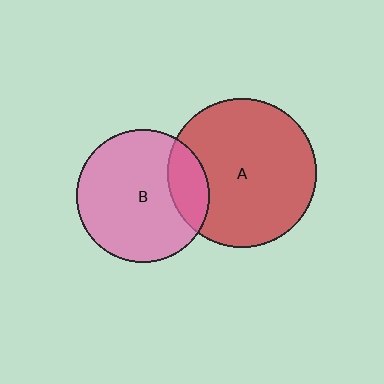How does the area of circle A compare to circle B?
Approximately 1.3 times.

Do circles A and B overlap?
Yes.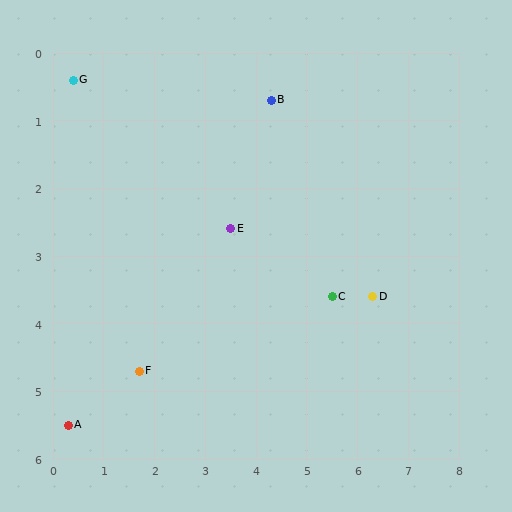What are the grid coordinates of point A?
Point A is at approximately (0.3, 5.5).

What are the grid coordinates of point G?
Point G is at approximately (0.4, 0.4).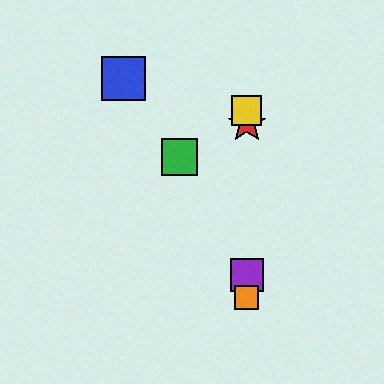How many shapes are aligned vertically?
4 shapes (the red star, the yellow square, the purple square, the orange square) are aligned vertically.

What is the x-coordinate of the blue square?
The blue square is at x≈123.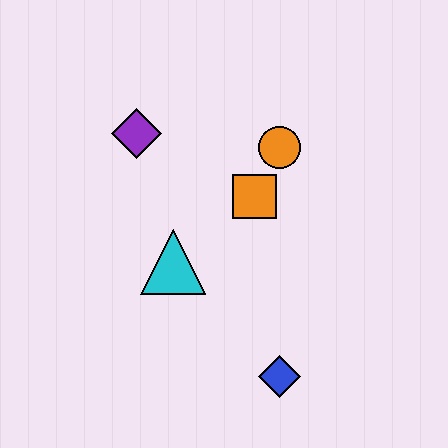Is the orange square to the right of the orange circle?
No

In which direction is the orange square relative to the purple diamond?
The orange square is to the right of the purple diamond.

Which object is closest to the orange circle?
The orange square is closest to the orange circle.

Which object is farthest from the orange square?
The blue diamond is farthest from the orange square.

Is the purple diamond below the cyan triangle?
No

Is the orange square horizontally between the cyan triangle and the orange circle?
Yes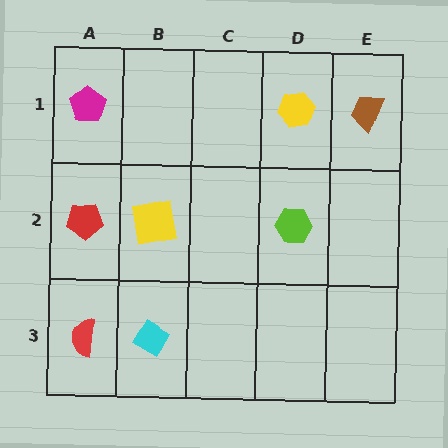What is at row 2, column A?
A red pentagon.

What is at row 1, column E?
A brown trapezoid.